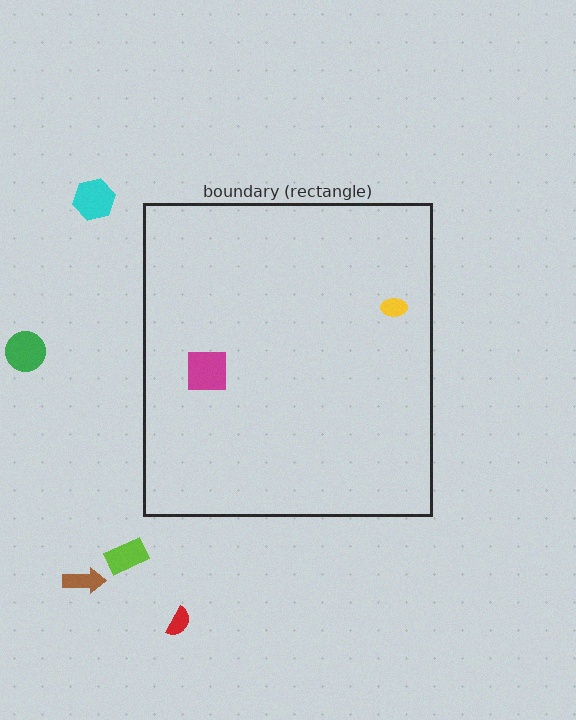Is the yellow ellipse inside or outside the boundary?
Inside.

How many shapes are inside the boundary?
2 inside, 5 outside.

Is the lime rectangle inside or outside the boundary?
Outside.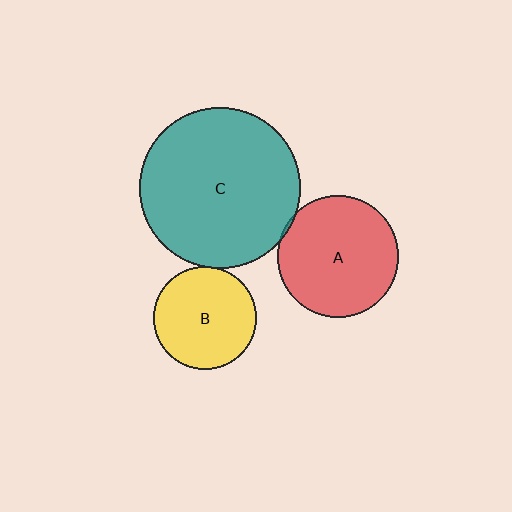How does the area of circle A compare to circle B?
Approximately 1.4 times.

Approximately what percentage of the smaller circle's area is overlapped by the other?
Approximately 5%.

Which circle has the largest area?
Circle C (teal).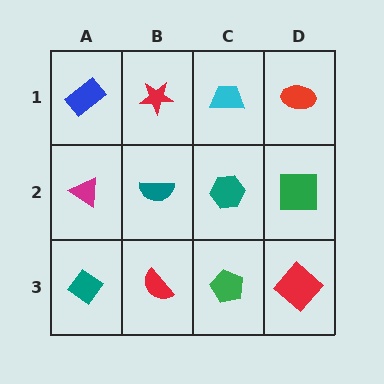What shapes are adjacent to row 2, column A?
A blue rectangle (row 1, column A), a teal diamond (row 3, column A), a teal semicircle (row 2, column B).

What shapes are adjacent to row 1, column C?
A teal hexagon (row 2, column C), a red star (row 1, column B), a red ellipse (row 1, column D).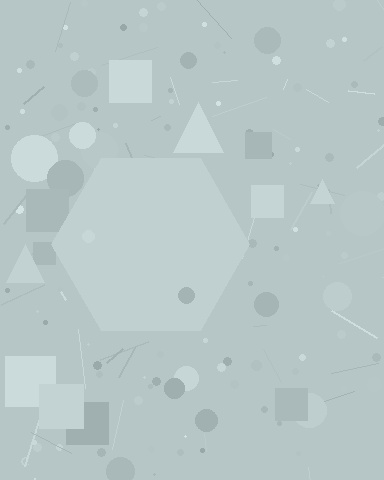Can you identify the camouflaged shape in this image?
The camouflaged shape is a hexagon.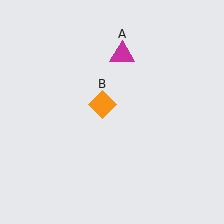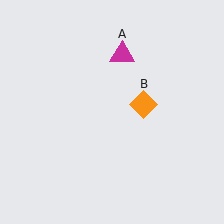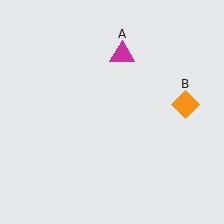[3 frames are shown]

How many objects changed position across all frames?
1 object changed position: orange diamond (object B).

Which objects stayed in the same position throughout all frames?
Magenta triangle (object A) remained stationary.